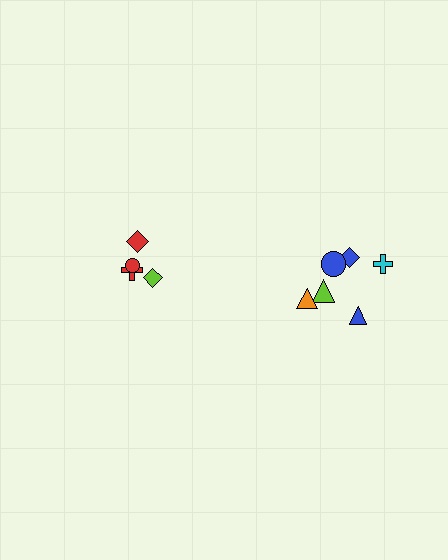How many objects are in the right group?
There are 6 objects.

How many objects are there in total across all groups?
There are 10 objects.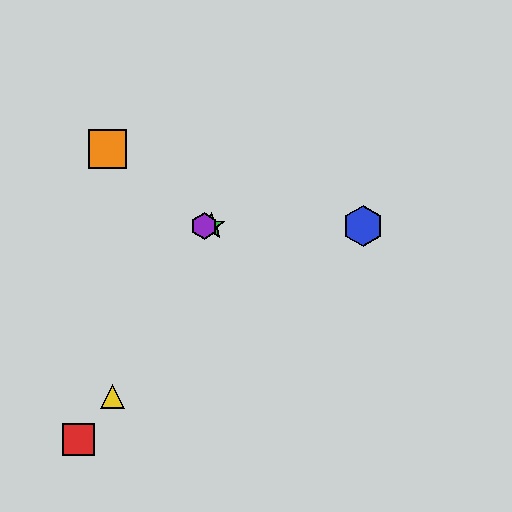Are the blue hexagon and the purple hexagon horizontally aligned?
Yes, both are at y≈226.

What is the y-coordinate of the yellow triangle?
The yellow triangle is at y≈397.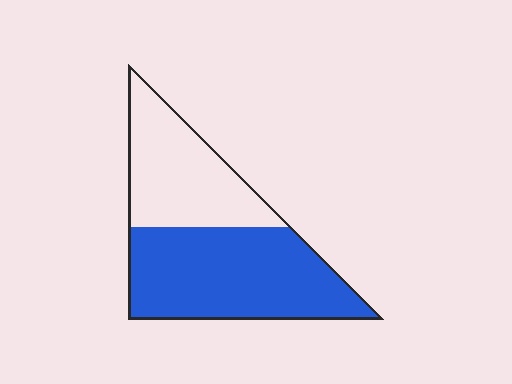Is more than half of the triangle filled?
Yes.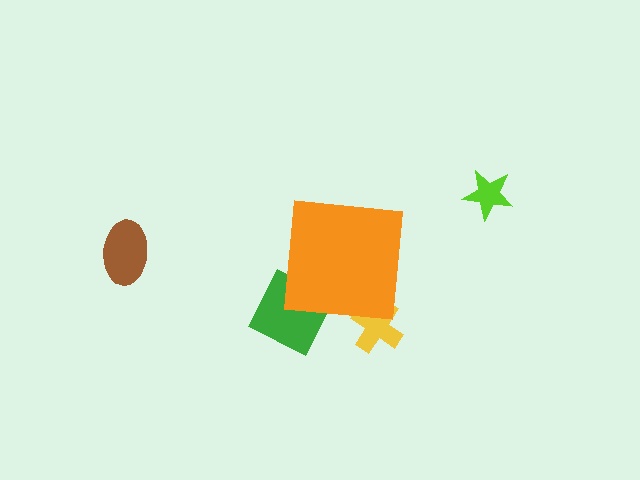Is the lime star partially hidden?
No, the lime star is fully visible.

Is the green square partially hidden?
Yes, the green square is partially hidden behind the orange square.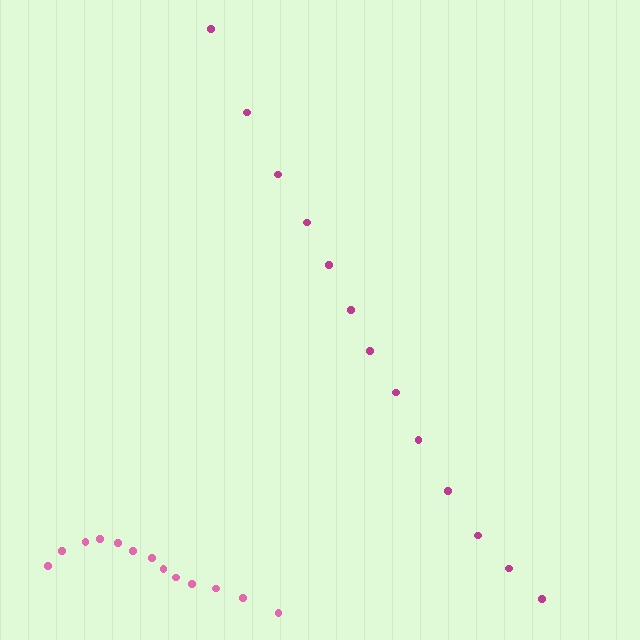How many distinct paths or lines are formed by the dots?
There are 2 distinct paths.